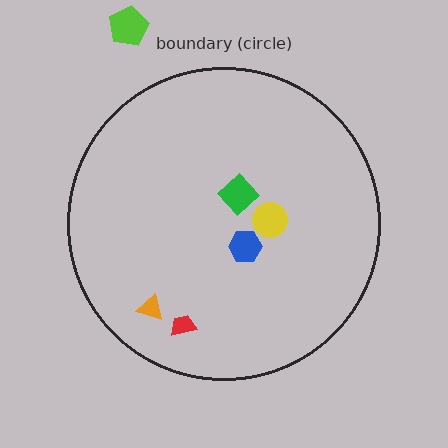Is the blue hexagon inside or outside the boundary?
Inside.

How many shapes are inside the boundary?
5 inside, 1 outside.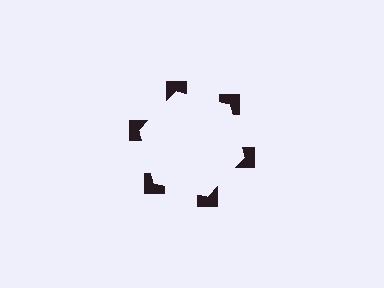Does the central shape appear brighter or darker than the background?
It typically appears slightly brighter than the background, even though no actual brightness change is drawn.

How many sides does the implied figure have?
6 sides.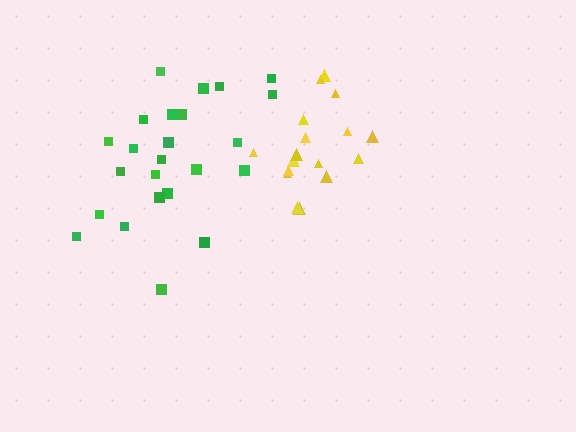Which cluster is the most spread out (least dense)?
Green.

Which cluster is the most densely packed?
Yellow.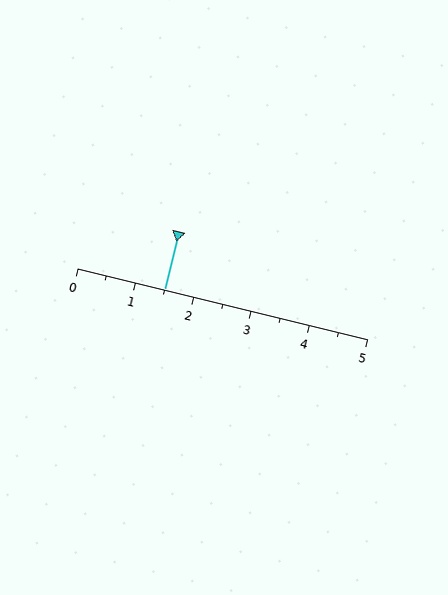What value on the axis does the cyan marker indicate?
The marker indicates approximately 1.5.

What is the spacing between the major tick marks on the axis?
The major ticks are spaced 1 apart.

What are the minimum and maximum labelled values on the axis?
The axis runs from 0 to 5.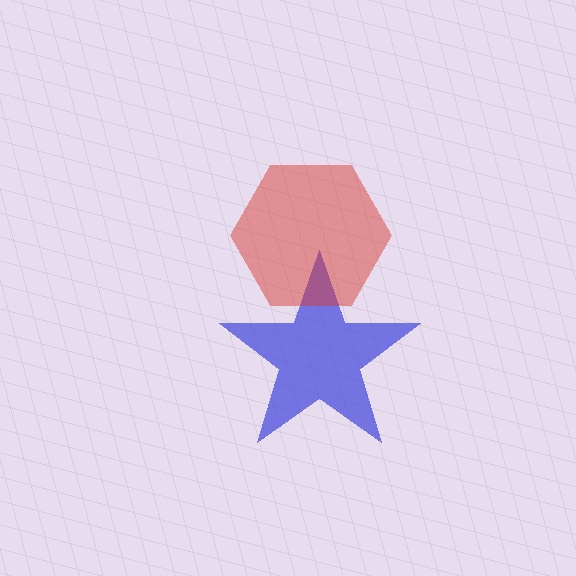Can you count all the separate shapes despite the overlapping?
Yes, there are 2 separate shapes.